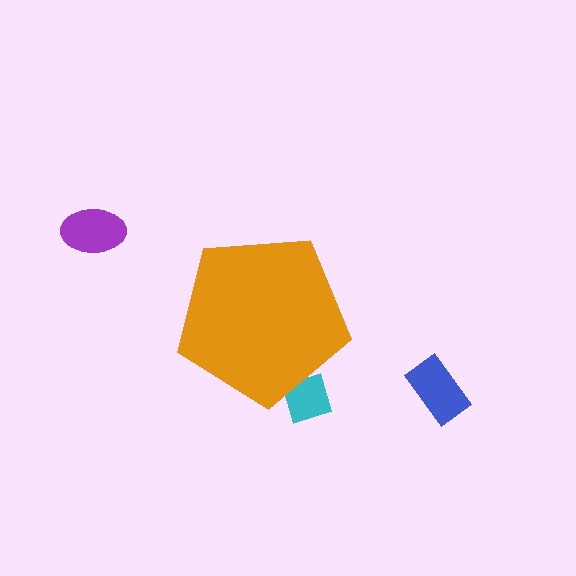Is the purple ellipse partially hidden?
No, the purple ellipse is fully visible.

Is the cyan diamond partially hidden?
Yes, the cyan diamond is partially hidden behind the orange pentagon.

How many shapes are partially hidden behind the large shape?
1 shape is partially hidden.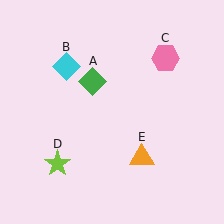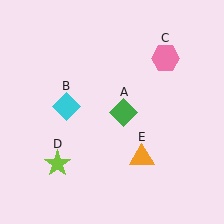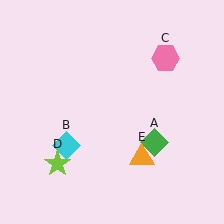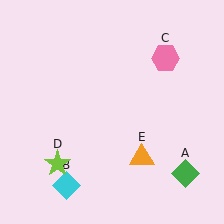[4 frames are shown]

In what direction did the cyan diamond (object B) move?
The cyan diamond (object B) moved down.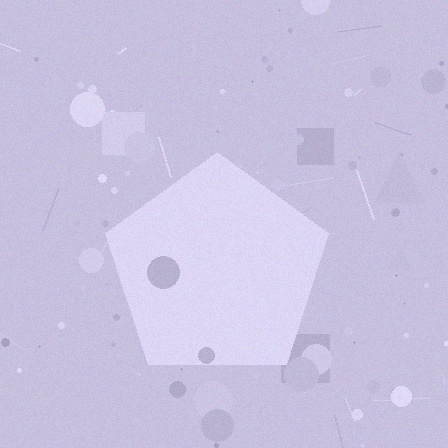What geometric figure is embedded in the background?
A pentagon is embedded in the background.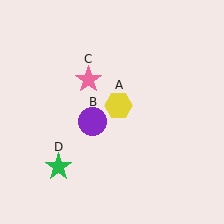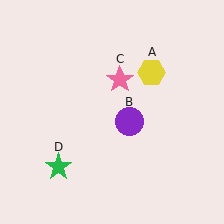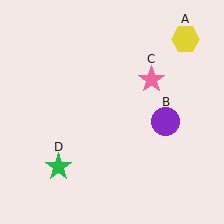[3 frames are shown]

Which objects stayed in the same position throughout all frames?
Green star (object D) remained stationary.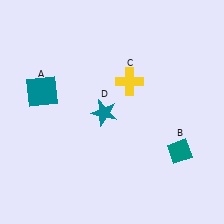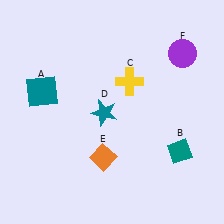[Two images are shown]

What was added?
An orange diamond (E), a purple circle (F) were added in Image 2.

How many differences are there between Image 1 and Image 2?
There are 2 differences between the two images.